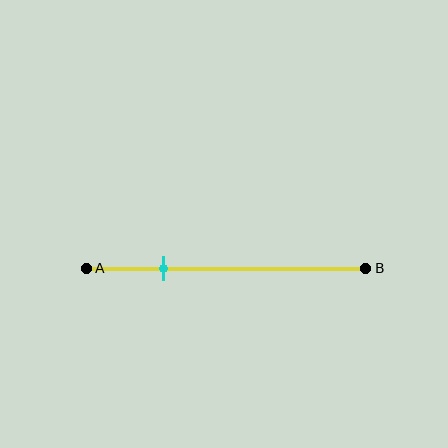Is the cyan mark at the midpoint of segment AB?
No, the mark is at about 30% from A, not at the 50% midpoint.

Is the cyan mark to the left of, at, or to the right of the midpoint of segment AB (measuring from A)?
The cyan mark is to the left of the midpoint of segment AB.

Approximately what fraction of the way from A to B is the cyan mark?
The cyan mark is approximately 30% of the way from A to B.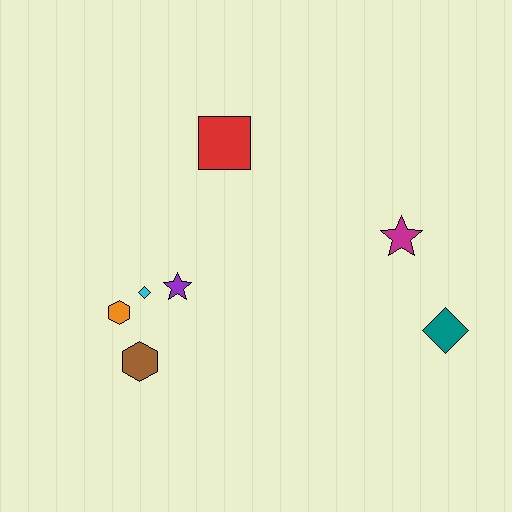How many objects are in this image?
There are 7 objects.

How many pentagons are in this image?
There are no pentagons.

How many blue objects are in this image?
There are no blue objects.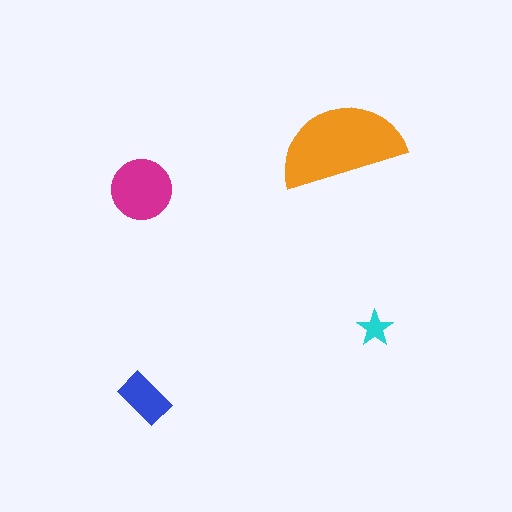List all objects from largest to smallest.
The orange semicircle, the magenta circle, the blue rectangle, the cyan star.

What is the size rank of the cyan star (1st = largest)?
4th.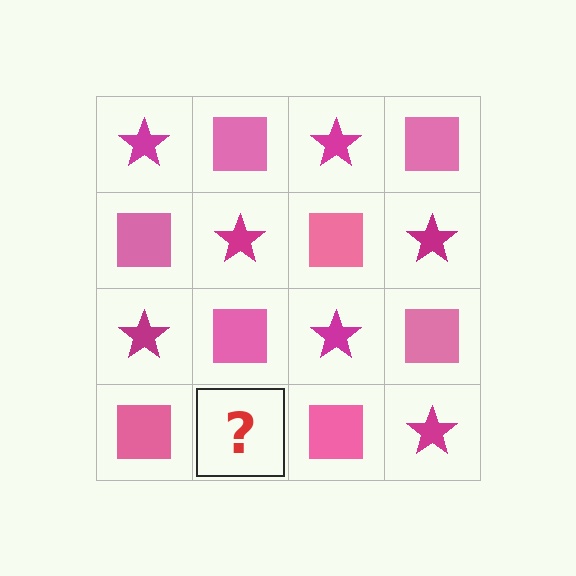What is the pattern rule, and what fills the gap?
The rule is that it alternates magenta star and pink square in a checkerboard pattern. The gap should be filled with a magenta star.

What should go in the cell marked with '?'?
The missing cell should contain a magenta star.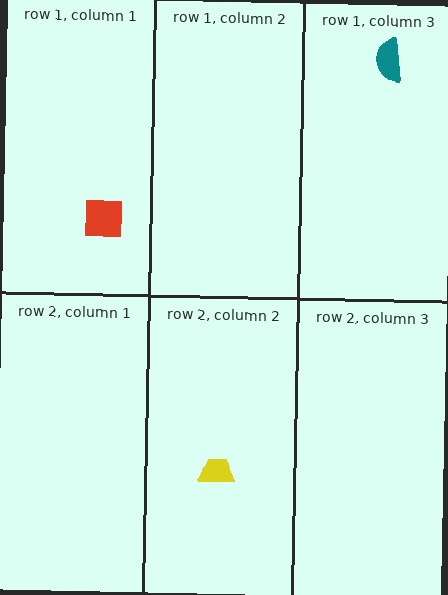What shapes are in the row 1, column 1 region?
The red square.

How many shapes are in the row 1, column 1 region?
1.